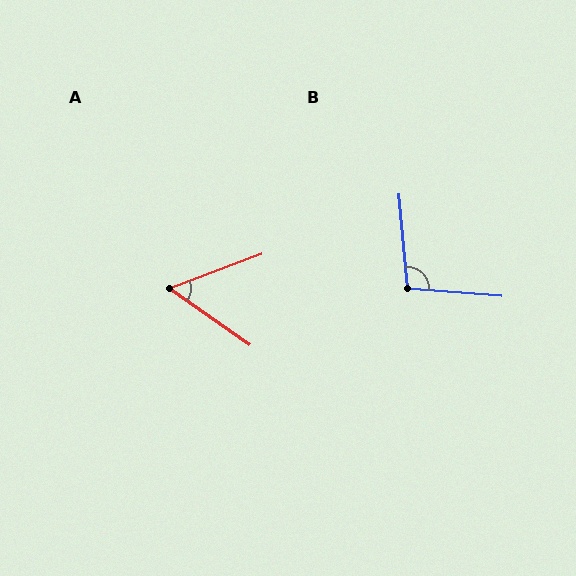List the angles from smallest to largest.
A (55°), B (100°).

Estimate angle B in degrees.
Approximately 100 degrees.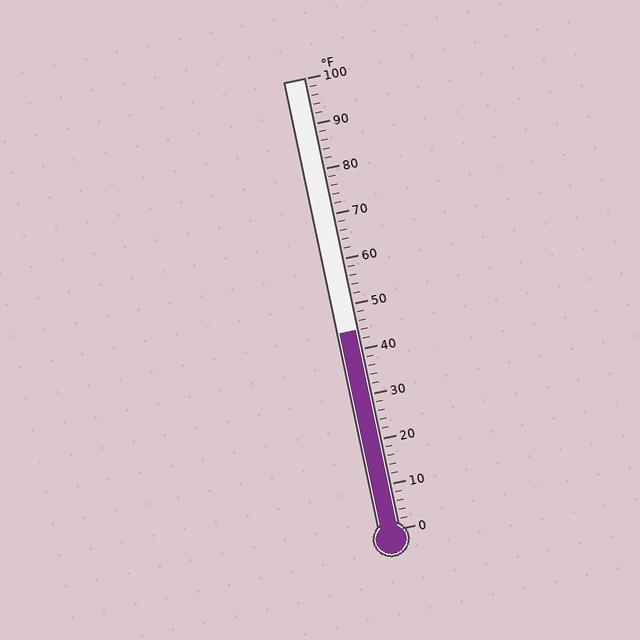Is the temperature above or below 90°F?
The temperature is below 90°F.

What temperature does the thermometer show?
The thermometer shows approximately 44°F.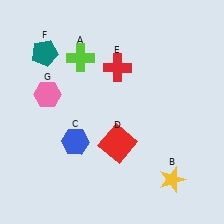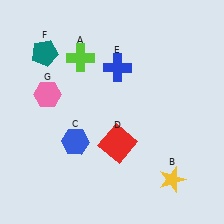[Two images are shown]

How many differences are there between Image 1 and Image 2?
There is 1 difference between the two images.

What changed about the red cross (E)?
In Image 1, E is red. In Image 2, it changed to blue.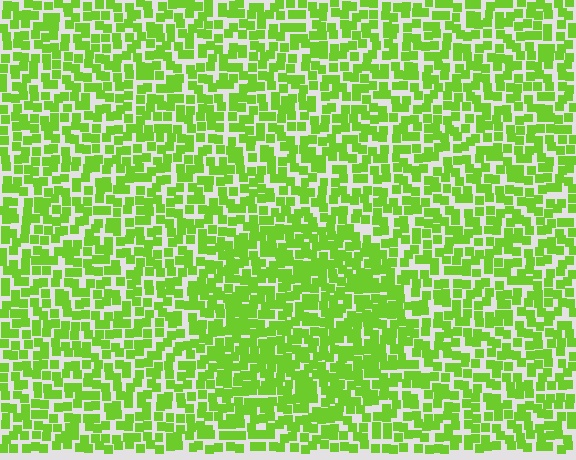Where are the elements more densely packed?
The elements are more densely packed inside the circle boundary.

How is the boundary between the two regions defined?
The boundary is defined by a change in element density (approximately 1.4x ratio). All elements are the same color, size, and shape.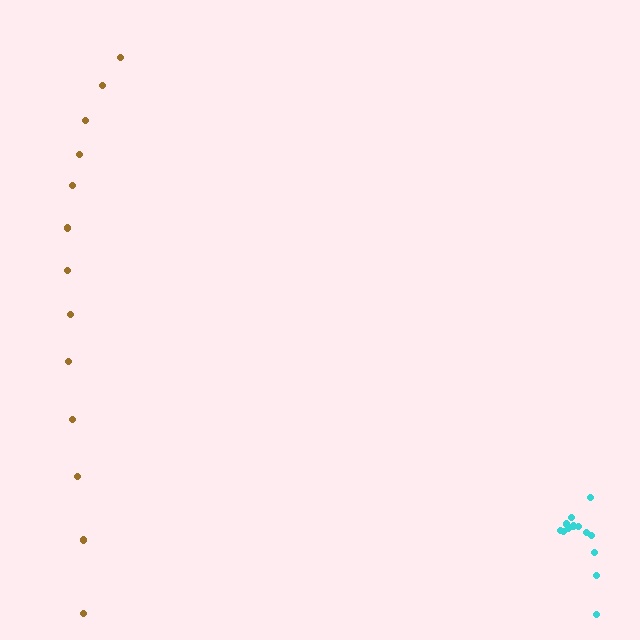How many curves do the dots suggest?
There are 2 distinct paths.